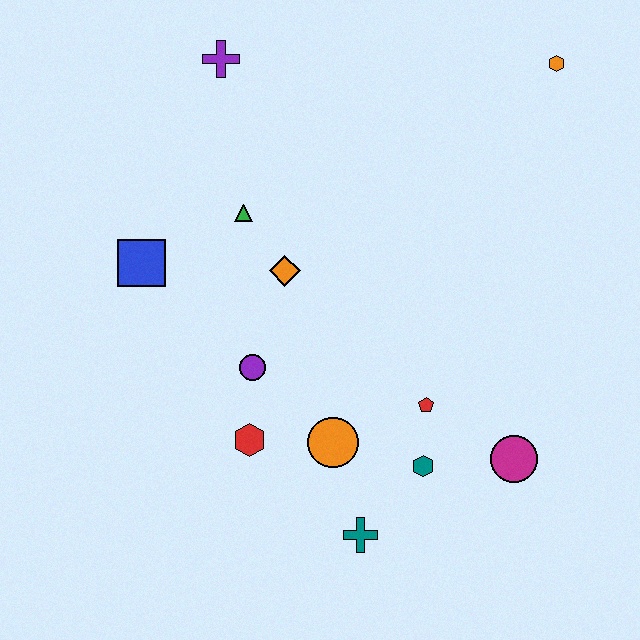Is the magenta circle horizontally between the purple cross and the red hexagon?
No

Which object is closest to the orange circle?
The red hexagon is closest to the orange circle.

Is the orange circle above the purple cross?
No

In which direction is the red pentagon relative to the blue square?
The red pentagon is to the right of the blue square.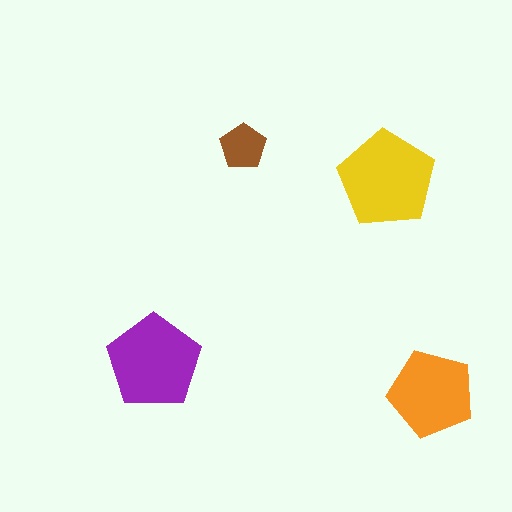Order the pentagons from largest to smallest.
the yellow one, the purple one, the orange one, the brown one.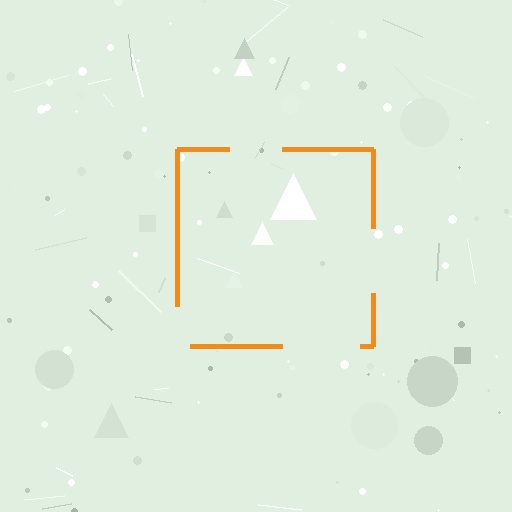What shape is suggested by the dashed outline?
The dashed outline suggests a square.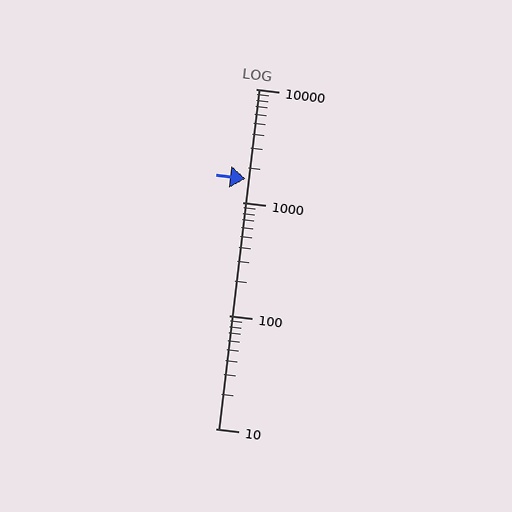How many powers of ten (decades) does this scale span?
The scale spans 3 decades, from 10 to 10000.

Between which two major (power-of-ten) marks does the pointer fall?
The pointer is between 1000 and 10000.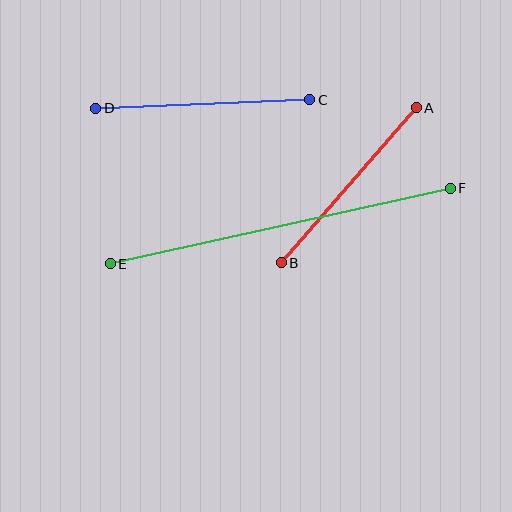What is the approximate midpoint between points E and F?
The midpoint is at approximately (280, 226) pixels.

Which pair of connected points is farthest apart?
Points E and F are farthest apart.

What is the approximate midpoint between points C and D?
The midpoint is at approximately (203, 104) pixels.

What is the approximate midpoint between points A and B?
The midpoint is at approximately (349, 185) pixels.